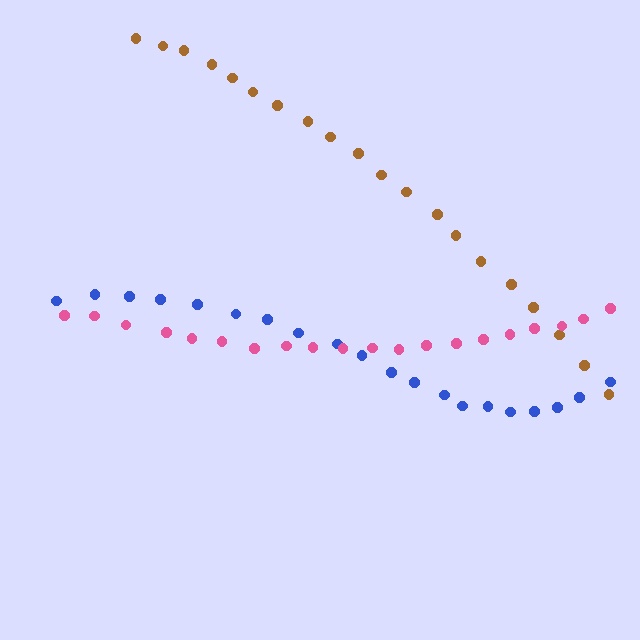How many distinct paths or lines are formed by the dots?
There are 3 distinct paths.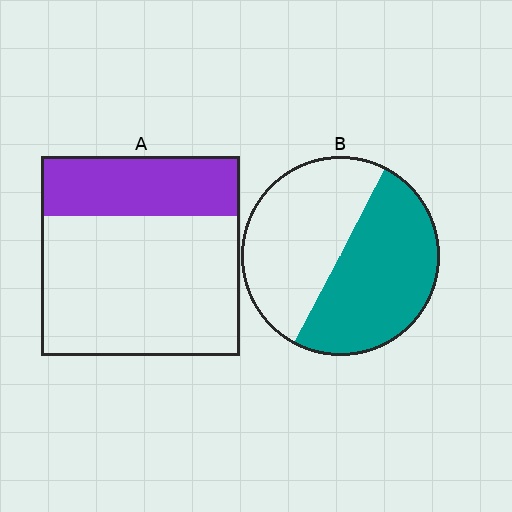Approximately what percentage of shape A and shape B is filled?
A is approximately 30% and B is approximately 50%.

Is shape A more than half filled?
No.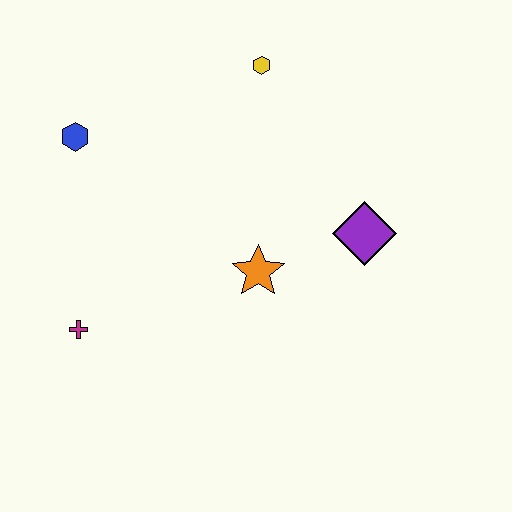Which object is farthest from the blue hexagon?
The purple diamond is farthest from the blue hexagon.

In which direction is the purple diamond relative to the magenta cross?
The purple diamond is to the right of the magenta cross.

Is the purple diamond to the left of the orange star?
No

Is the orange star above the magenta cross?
Yes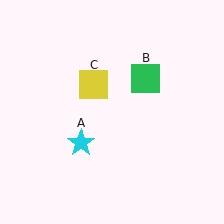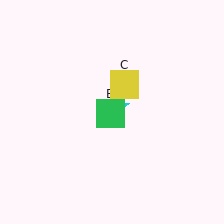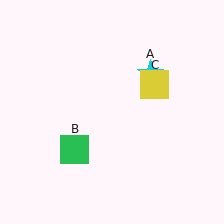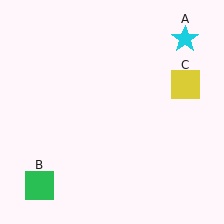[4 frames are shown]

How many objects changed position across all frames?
3 objects changed position: cyan star (object A), green square (object B), yellow square (object C).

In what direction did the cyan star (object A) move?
The cyan star (object A) moved up and to the right.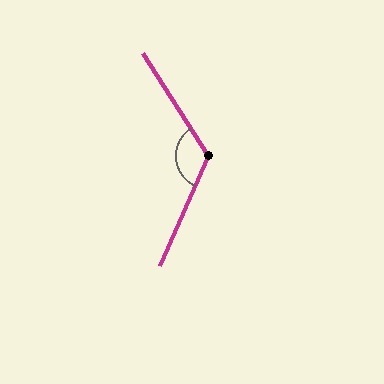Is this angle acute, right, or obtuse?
It is obtuse.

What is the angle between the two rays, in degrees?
Approximately 123 degrees.